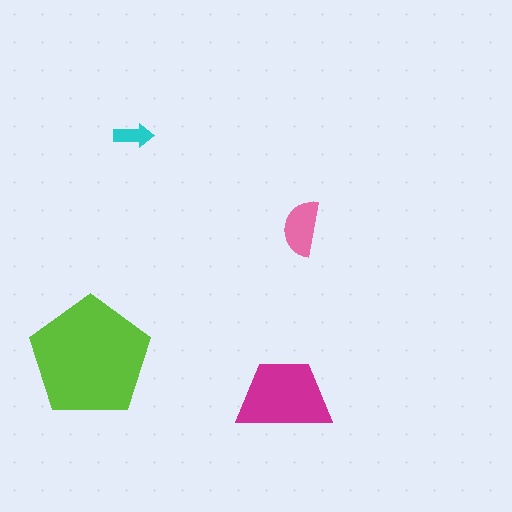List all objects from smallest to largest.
The cyan arrow, the pink semicircle, the magenta trapezoid, the lime pentagon.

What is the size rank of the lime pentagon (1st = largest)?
1st.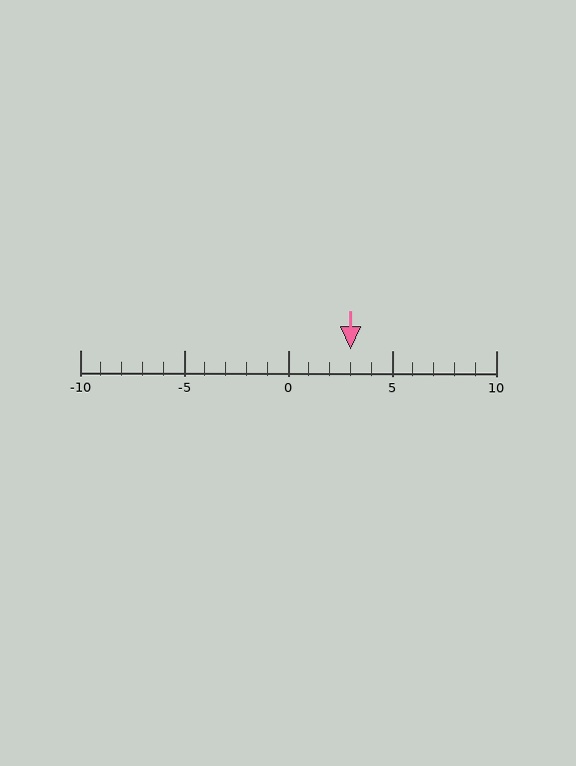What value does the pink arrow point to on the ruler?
The pink arrow points to approximately 3.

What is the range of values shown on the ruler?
The ruler shows values from -10 to 10.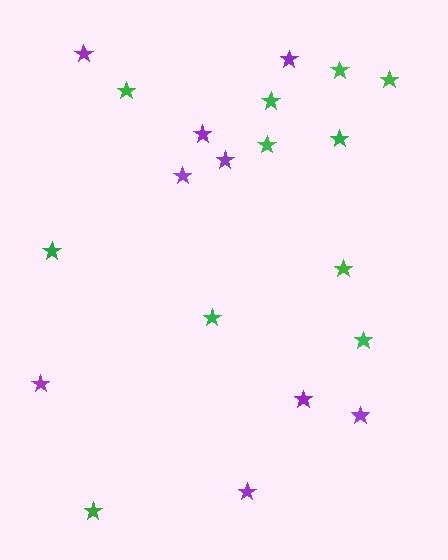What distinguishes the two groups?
There are 2 groups: one group of purple stars (9) and one group of green stars (11).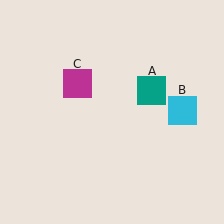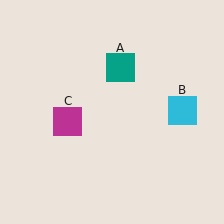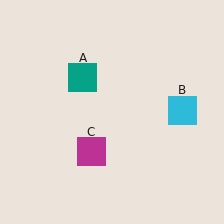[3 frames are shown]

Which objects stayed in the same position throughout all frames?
Cyan square (object B) remained stationary.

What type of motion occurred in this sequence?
The teal square (object A), magenta square (object C) rotated counterclockwise around the center of the scene.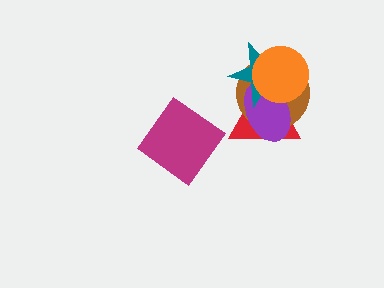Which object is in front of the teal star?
The orange circle is in front of the teal star.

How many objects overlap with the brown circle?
4 objects overlap with the brown circle.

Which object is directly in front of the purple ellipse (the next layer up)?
The teal star is directly in front of the purple ellipse.